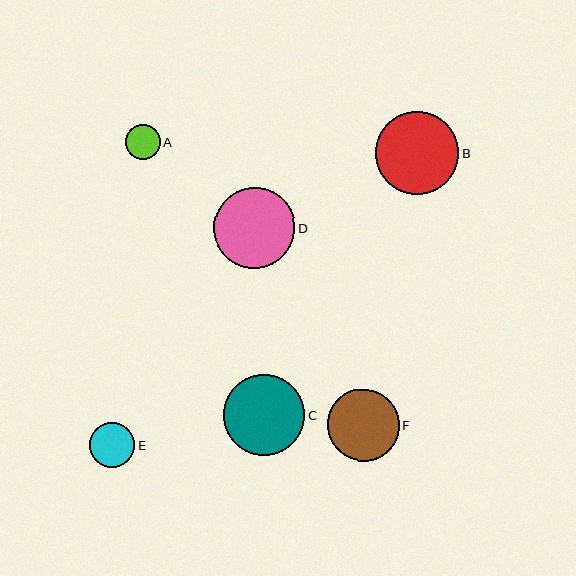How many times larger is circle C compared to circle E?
Circle C is approximately 1.8 times the size of circle E.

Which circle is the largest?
Circle B is the largest with a size of approximately 83 pixels.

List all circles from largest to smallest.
From largest to smallest: B, C, D, F, E, A.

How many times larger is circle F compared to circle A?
Circle F is approximately 2.0 times the size of circle A.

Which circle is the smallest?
Circle A is the smallest with a size of approximately 35 pixels.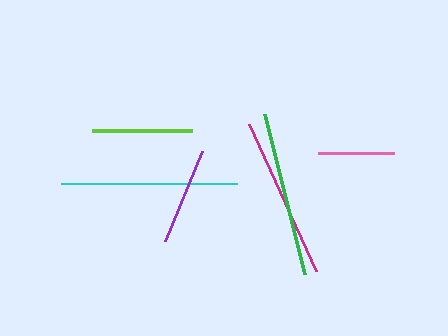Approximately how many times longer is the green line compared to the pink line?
The green line is approximately 2.2 times the length of the pink line.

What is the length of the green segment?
The green segment is approximately 165 pixels long.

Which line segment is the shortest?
The pink line is the shortest at approximately 76 pixels.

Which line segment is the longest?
The cyan line is the longest at approximately 176 pixels.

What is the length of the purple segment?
The purple segment is approximately 97 pixels long.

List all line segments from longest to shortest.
From longest to shortest: cyan, green, magenta, lime, purple, pink.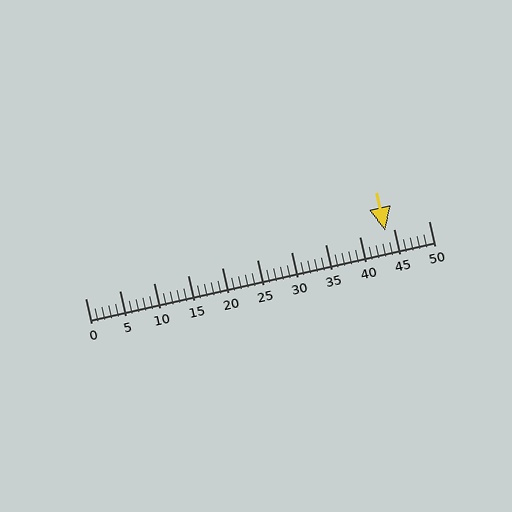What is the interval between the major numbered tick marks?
The major tick marks are spaced 5 units apart.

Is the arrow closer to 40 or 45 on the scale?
The arrow is closer to 45.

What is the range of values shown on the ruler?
The ruler shows values from 0 to 50.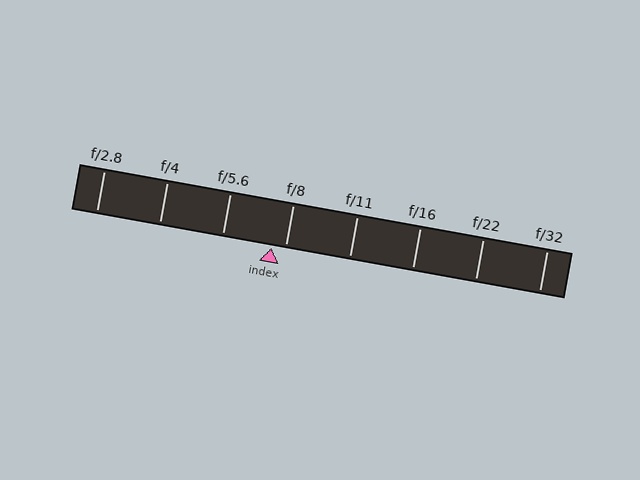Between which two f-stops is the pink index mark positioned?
The index mark is between f/5.6 and f/8.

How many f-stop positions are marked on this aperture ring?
There are 8 f-stop positions marked.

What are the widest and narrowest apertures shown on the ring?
The widest aperture shown is f/2.8 and the narrowest is f/32.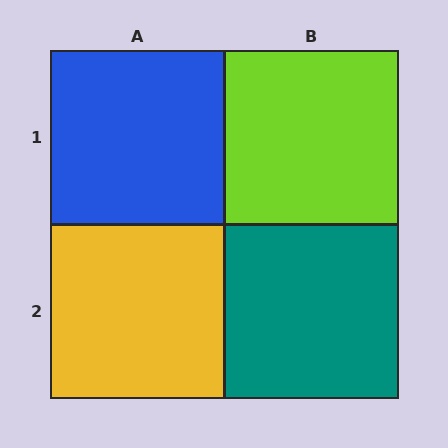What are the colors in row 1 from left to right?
Blue, lime.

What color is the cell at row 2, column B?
Teal.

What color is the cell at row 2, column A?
Yellow.